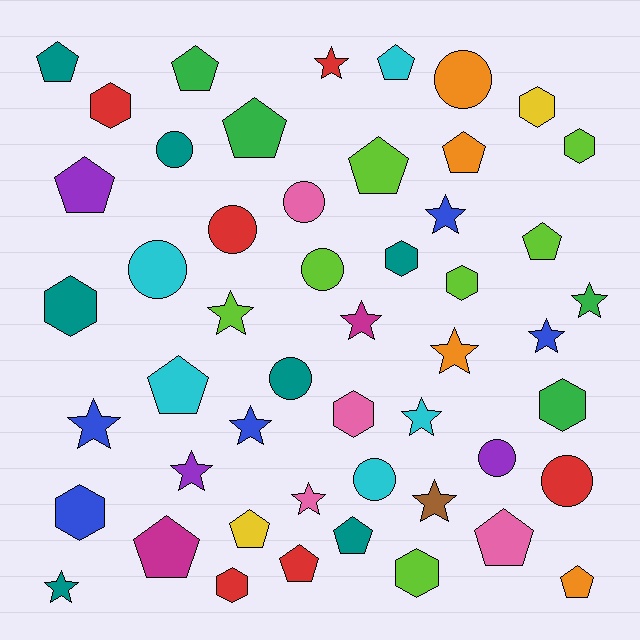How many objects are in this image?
There are 50 objects.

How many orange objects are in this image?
There are 4 orange objects.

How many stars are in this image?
There are 14 stars.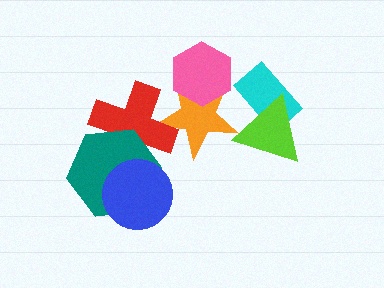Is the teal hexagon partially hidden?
Yes, it is partially covered by another shape.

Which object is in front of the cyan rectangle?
The lime triangle is in front of the cyan rectangle.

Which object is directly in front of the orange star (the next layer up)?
The pink hexagon is directly in front of the orange star.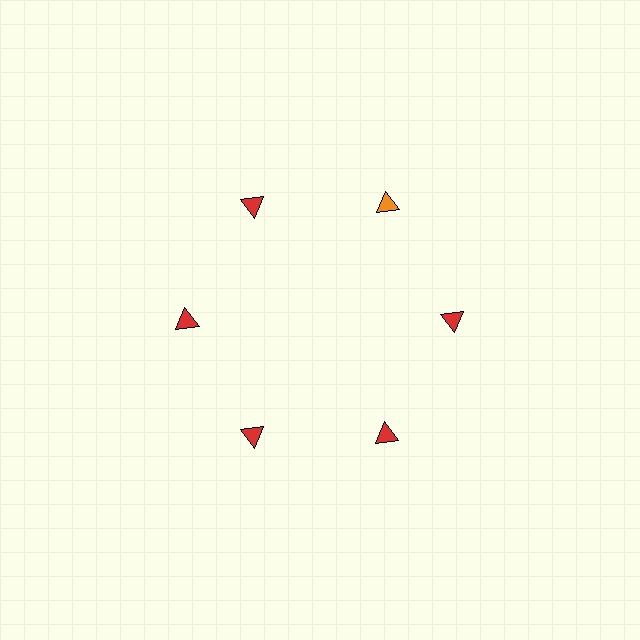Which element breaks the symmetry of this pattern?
The orange triangle at roughly the 1 o'clock position breaks the symmetry. All other shapes are red triangles.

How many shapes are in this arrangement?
There are 6 shapes arranged in a ring pattern.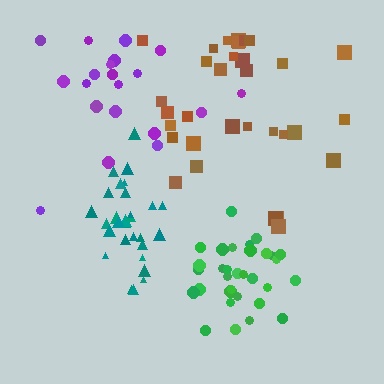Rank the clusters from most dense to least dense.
green, teal, brown, purple.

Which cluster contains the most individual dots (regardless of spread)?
Brown (32).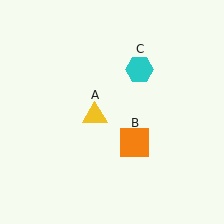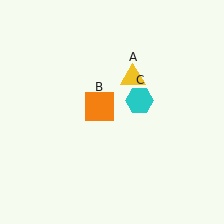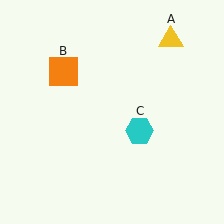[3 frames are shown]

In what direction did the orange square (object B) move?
The orange square (object B) moved up and to the left.